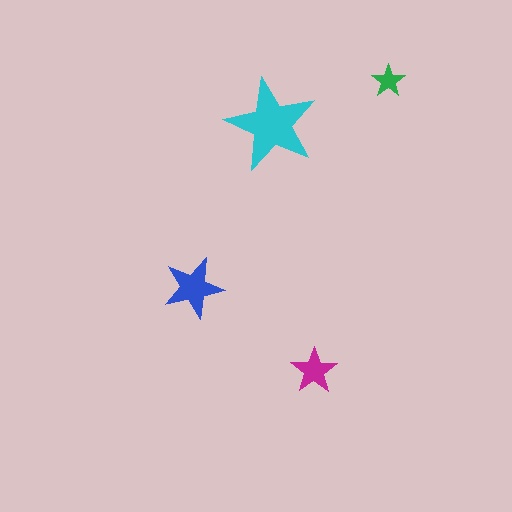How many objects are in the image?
There are 4 objects in the image.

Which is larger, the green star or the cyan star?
The cyan one.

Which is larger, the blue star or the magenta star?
The blue one.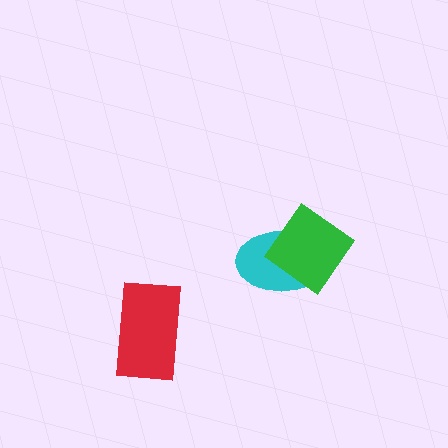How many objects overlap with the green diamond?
1 object overlaps with the green diamond.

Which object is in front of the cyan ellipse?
The green diamond is in front of the cyan ellipse.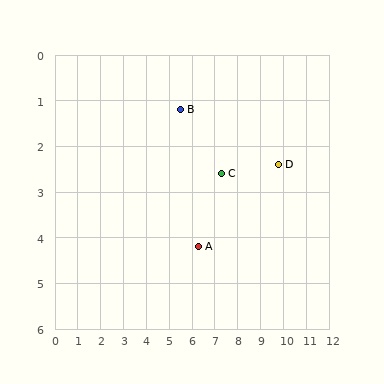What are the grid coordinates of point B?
Point B is at approximately (5.5, 1.2).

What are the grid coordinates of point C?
Point C is at approximately (7.3, 2.6).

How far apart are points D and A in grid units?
Points D and A are about 3.9 grid units apart.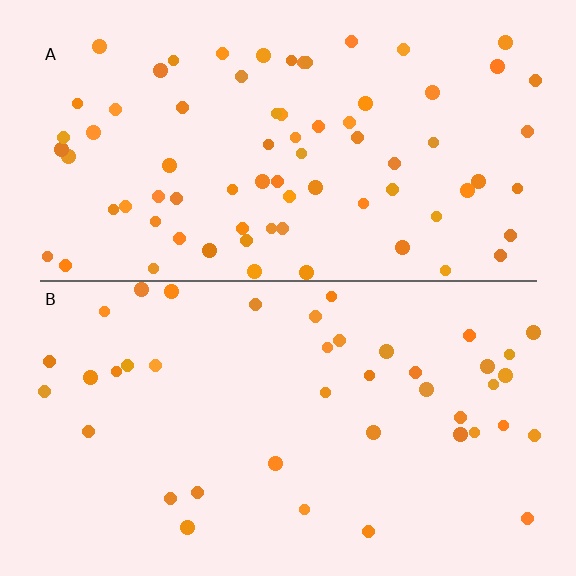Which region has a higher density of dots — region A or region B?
A (the top).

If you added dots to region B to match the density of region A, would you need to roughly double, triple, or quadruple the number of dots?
Approximately double.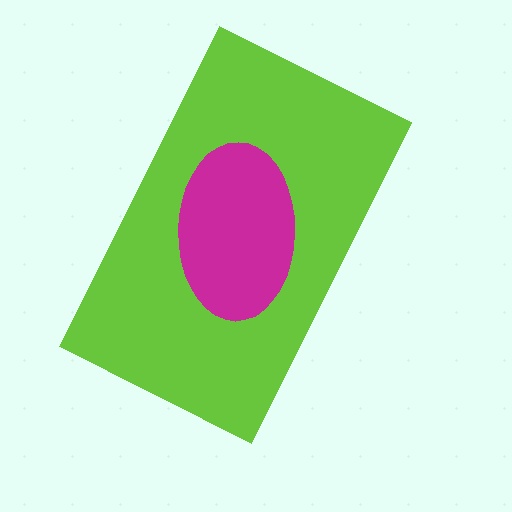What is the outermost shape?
The lime rectangle.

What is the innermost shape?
The magenta ellipse.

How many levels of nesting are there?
2.